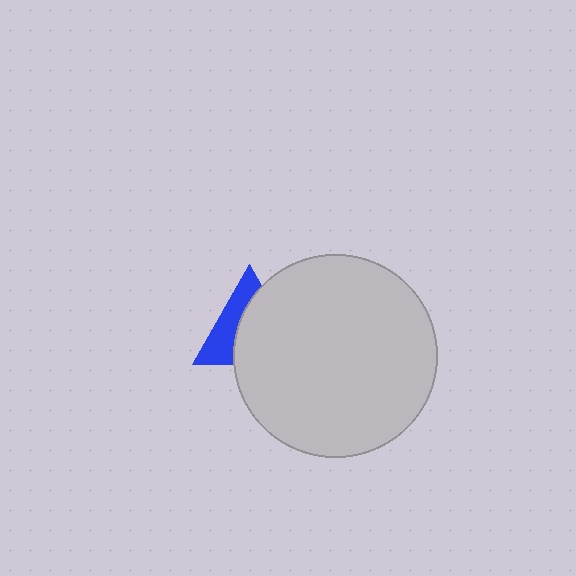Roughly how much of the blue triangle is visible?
A small part of it is visible (roughly 41%).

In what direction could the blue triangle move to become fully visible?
The blue triangle could move left. That would shift it out from behind the light gray circle entirely.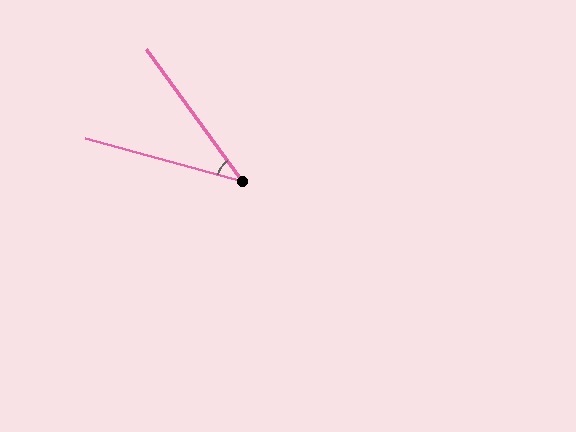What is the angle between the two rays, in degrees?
Approximately 39 degrees.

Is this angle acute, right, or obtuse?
It is acute.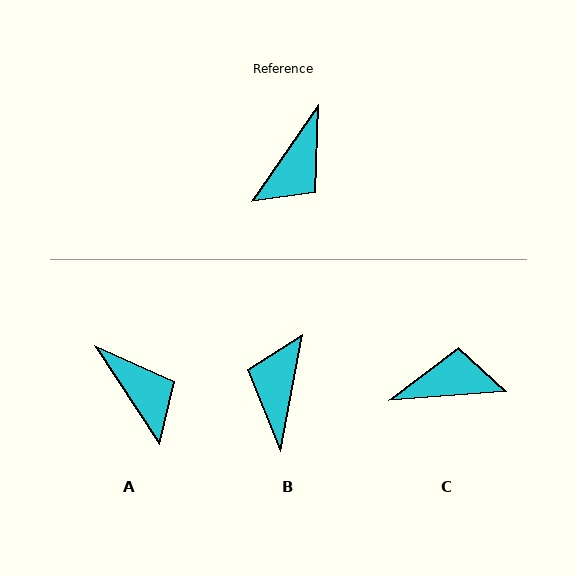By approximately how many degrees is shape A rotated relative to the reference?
Approximately 68 degrees counter-clockwise.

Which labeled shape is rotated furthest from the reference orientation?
B, about 156 degrees away.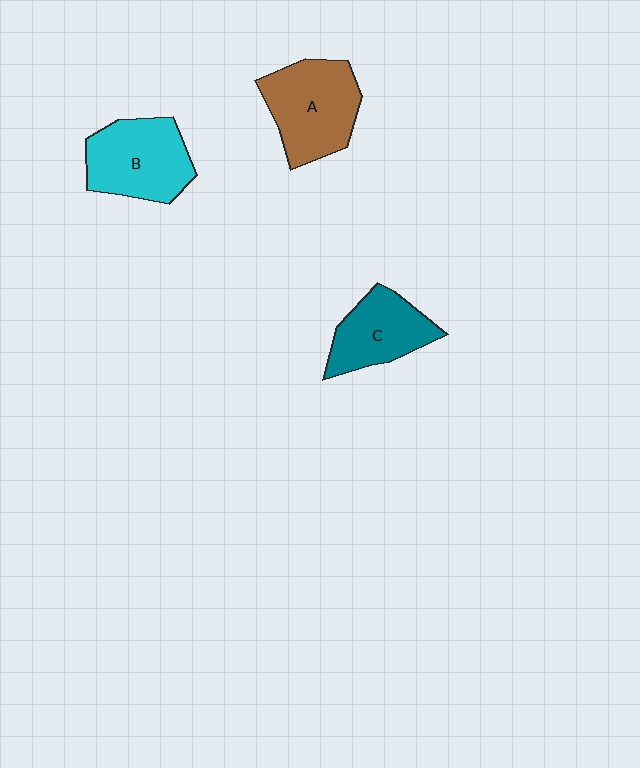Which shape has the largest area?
Shape A (brown).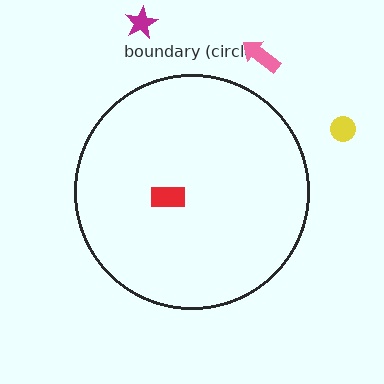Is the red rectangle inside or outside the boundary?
Inside.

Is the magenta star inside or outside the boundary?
Outside.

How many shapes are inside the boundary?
1 inside, 3 outside.